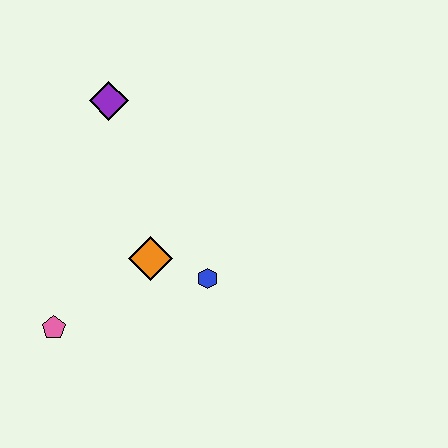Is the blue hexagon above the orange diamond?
No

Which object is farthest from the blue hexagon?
The purple diamond is farthest from the blue hexagon.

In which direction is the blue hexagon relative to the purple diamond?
The blue hexagon is below the purple diamond.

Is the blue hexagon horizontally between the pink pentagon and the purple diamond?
No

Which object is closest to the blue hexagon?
The orange diamond is closest to the blue hexagon.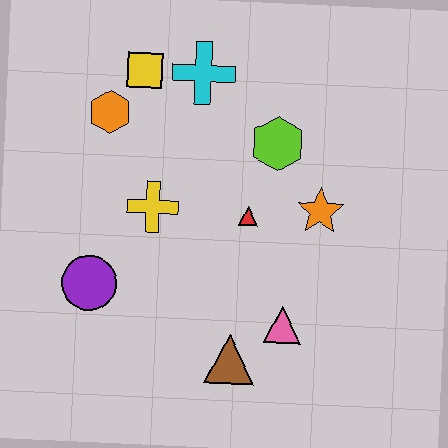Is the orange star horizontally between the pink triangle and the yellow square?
No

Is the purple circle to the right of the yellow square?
No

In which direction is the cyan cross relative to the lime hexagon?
The cyan cross is to the left of the lime hexagon.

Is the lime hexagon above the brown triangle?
Yes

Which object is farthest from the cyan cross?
The brown triangle is farthest from the cyan cross.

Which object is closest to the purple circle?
The yellow cross is closest to the purple circle.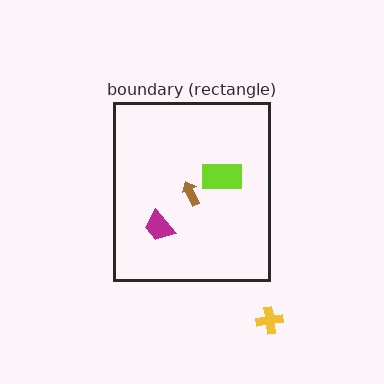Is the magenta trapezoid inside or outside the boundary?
Inside.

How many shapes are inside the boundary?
3 inside, 1 outside.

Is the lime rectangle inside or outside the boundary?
Inside.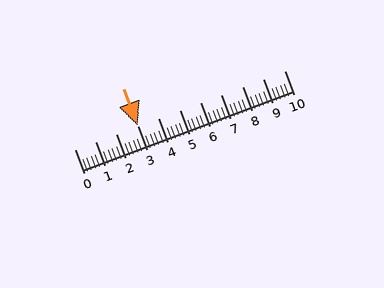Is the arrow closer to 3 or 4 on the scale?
The arrow is closer to 3.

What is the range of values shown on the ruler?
The ruler shows values from 0 to 10.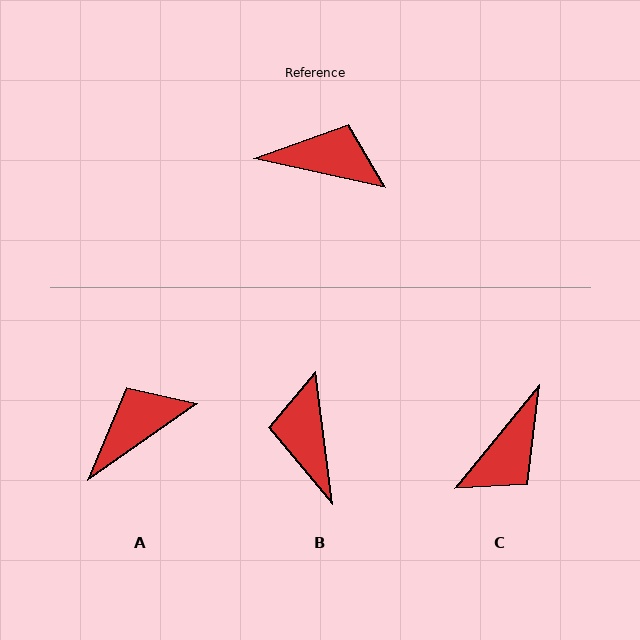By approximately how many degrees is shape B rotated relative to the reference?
Approximately 110 degrees counter-clockwise.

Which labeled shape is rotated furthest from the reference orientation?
C, about 117 degrees away.